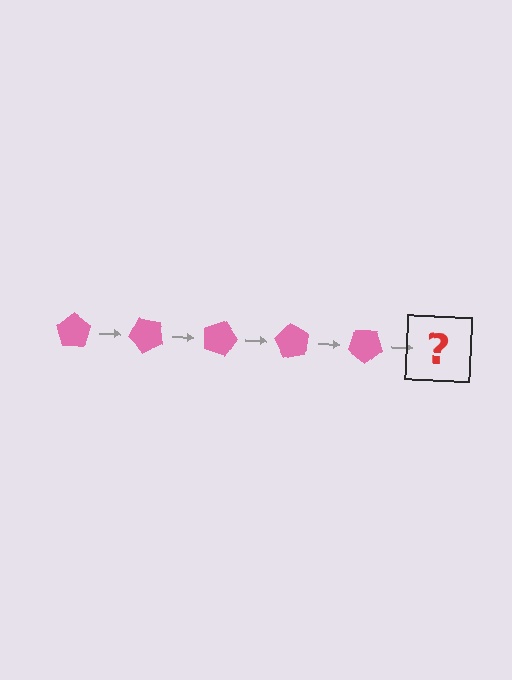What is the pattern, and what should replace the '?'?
The pattern is that the pentagon rotates 45 degrees each step. The '?' should be a pink pentagon rotated 225 degrees.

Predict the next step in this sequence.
The next step is a pink pentagon rotated 225 degrees.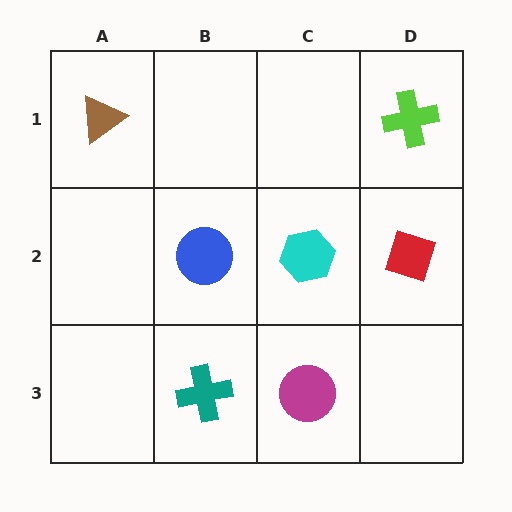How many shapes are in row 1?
2 shapes.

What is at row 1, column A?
A brown triangle.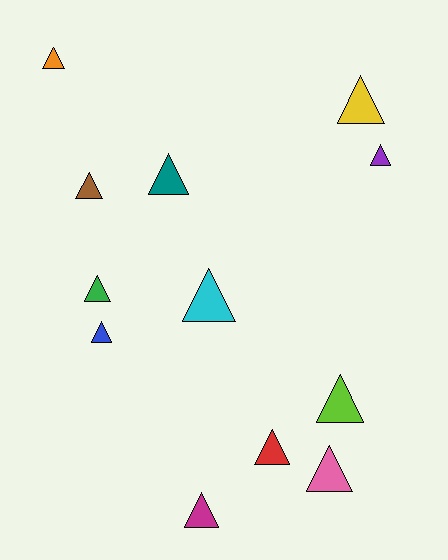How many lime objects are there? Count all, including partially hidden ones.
There is 1 lime object.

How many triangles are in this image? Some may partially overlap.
There are 12 triangles.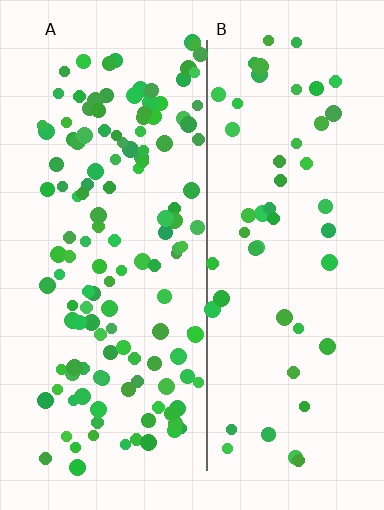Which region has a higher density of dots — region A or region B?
A (the left).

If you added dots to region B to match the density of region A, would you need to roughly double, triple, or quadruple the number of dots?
Approximately triple.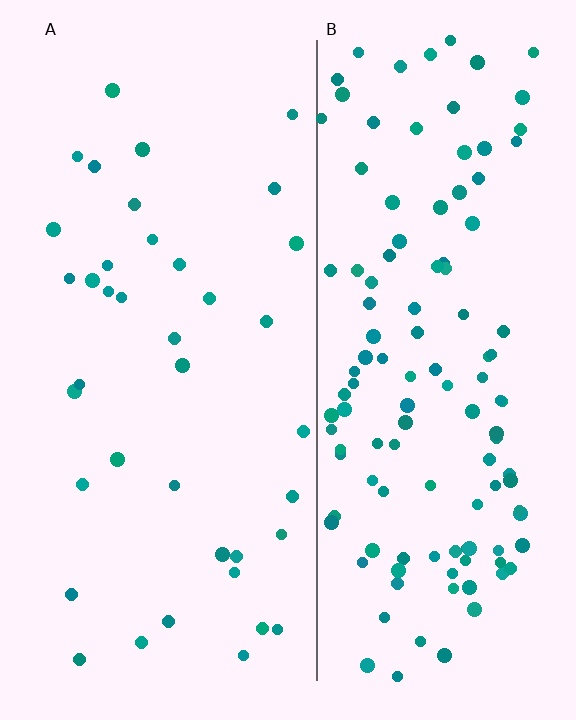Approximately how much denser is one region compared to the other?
Approximately 3.3× — region B over region A.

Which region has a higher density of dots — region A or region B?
B (the right).